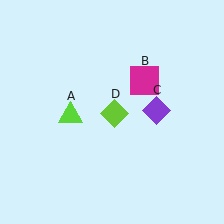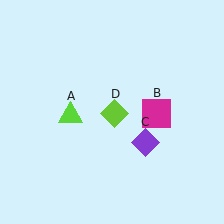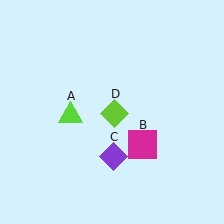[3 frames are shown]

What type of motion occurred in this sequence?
The magenta square (object B), purple diamond (object C) rotated clockwise around the center of the scene.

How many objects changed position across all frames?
2 objects changed position: magenta square (object B), purple diamond (object C).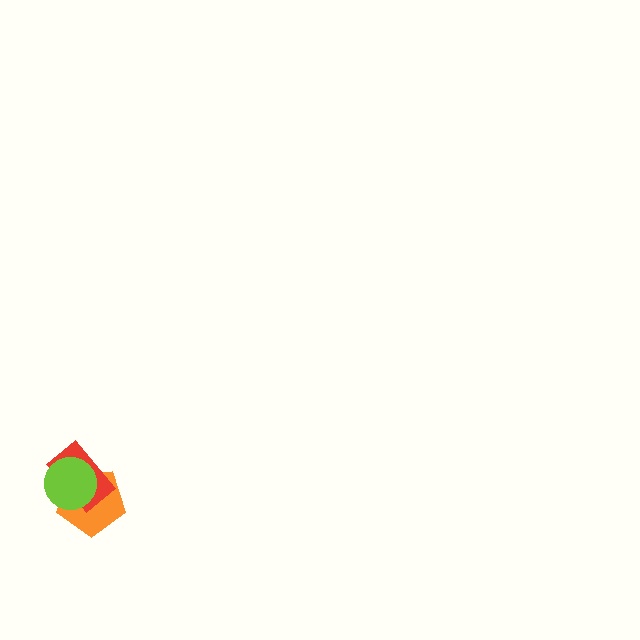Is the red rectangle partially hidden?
Yes, it is partially covered by another shape.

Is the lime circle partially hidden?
No, no other shape covers it.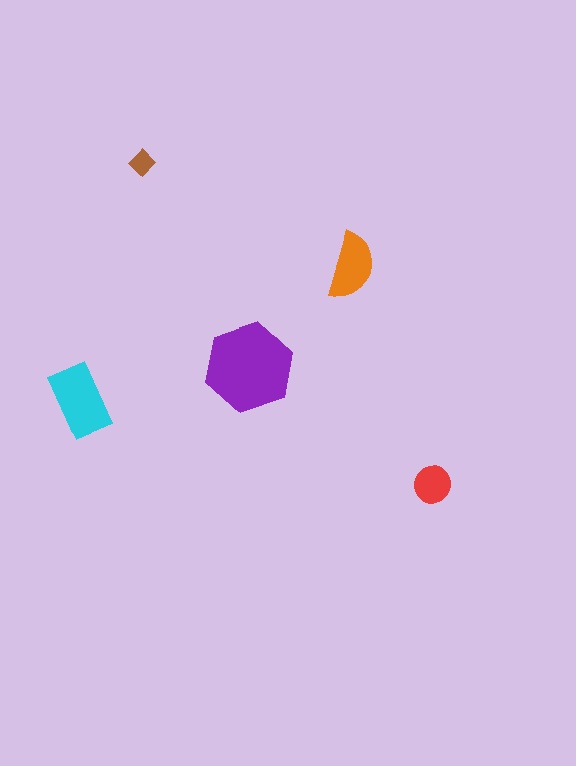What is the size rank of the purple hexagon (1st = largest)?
1st.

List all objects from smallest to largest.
The brown diamond, the red circle, the orange semicircle, the cyan rectangle, the purple hexagon.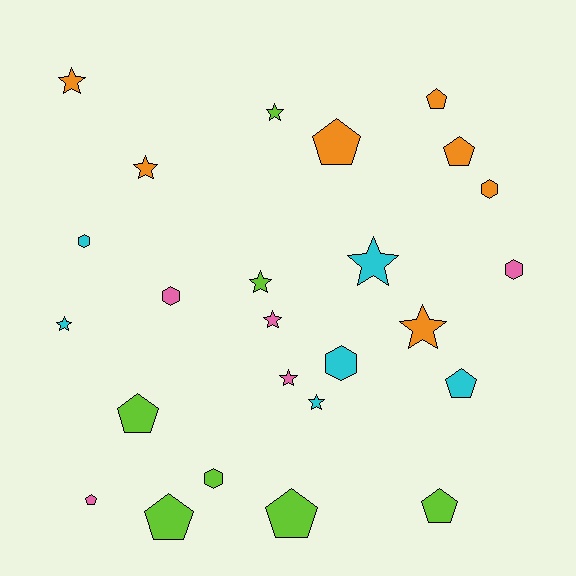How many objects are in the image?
There are 25 objects.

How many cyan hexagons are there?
There are 2 cyan hexagons.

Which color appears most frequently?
Orange, with 7 objects.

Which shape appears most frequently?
Star, with 10 objects.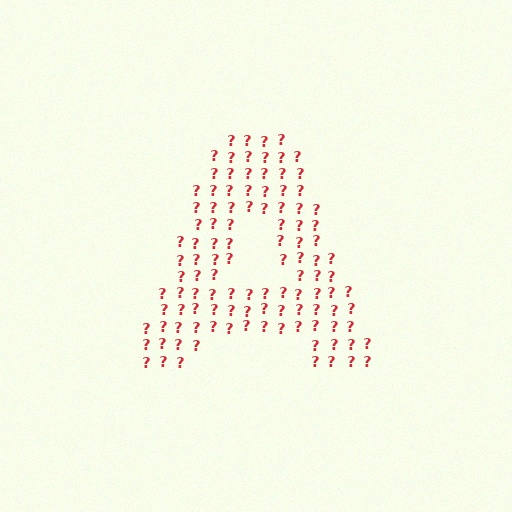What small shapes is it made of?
It is made of small question marks.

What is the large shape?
The large shape is the letter A.